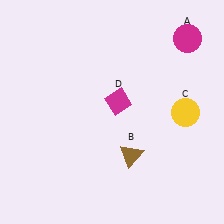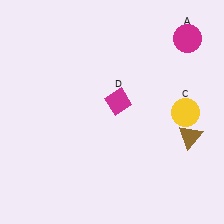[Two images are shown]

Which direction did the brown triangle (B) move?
The brown triangle (B) moved right.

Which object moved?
The brown triangle (B) moved right.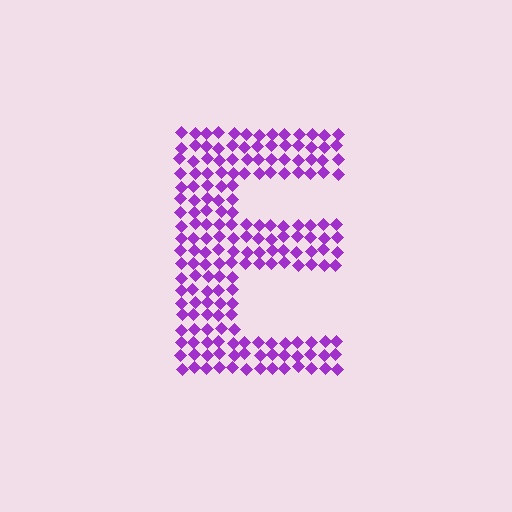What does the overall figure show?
The overall figure shows the letter E.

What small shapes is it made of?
It is made of small diamonds.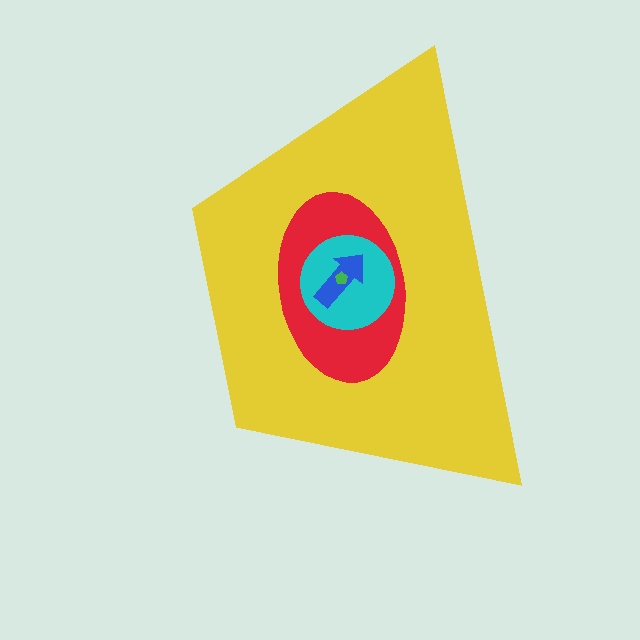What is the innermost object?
The green pentagon.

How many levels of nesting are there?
5.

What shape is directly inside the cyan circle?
The blue arrow.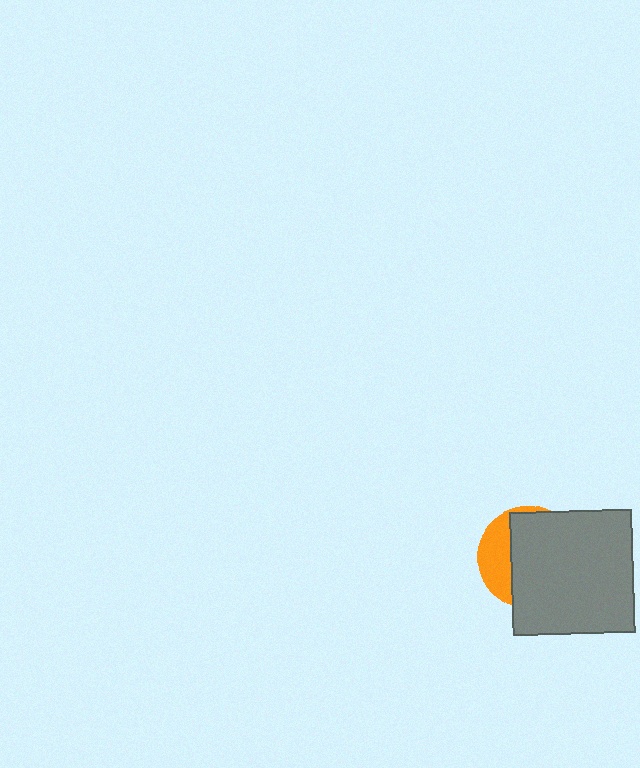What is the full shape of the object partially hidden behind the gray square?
The partially hidden object is an orange circle.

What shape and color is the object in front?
The object in front is a gray square.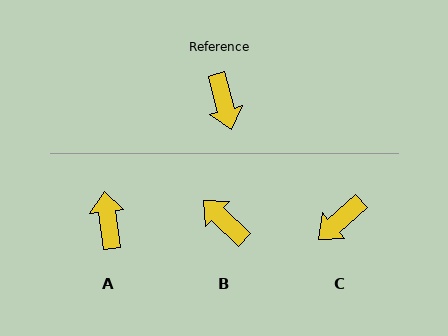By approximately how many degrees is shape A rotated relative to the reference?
Approximately 173 degrees counter-clockwise.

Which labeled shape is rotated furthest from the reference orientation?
A, about 173 degrees away.